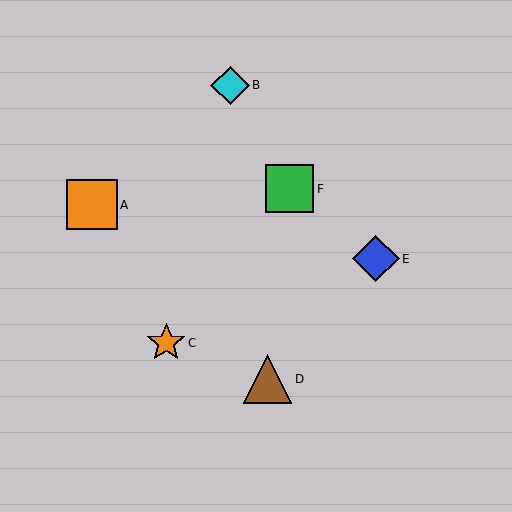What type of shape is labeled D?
Shape D is a brown triangle.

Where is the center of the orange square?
The center of the orange square is at (92, 205).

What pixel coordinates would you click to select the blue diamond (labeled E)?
Click at (376, 259) to select the blue diamond E.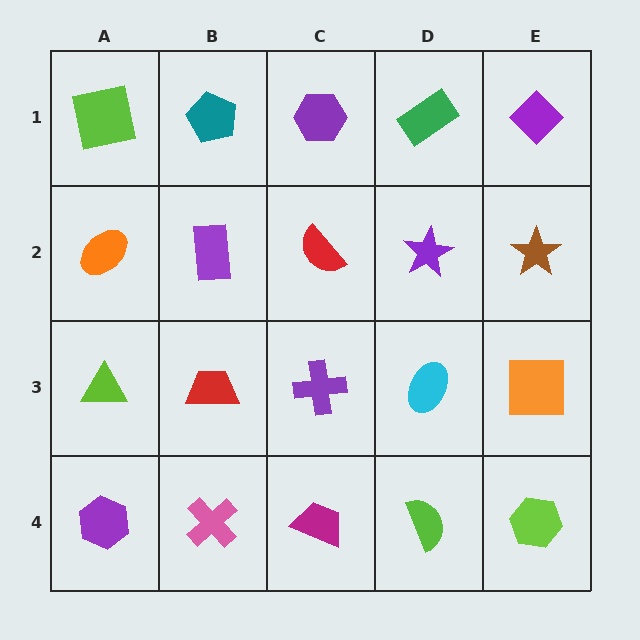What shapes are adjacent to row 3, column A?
An orange ellipse (row 2, column A), a purple hexagon (row 4, column A), a red trapezoid (row 3, column B).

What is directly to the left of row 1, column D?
A purple hexagon.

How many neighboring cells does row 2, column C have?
4.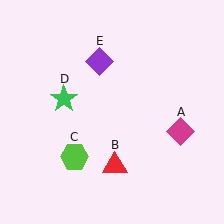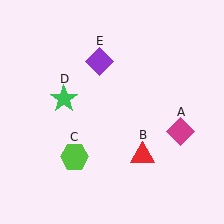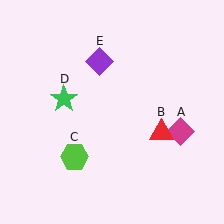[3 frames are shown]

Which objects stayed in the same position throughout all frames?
Magenta diamond (object A) and lime hexagon (object C) and green star (object D) and purple diamond (object E) remained stationary.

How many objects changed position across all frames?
1 object changed position: red triangle (object B).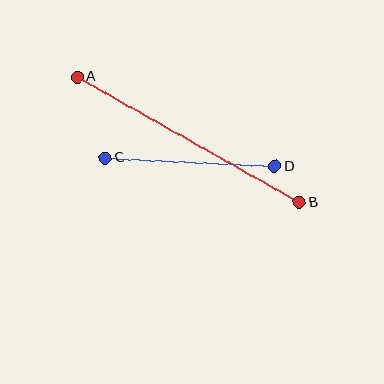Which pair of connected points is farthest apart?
Points A and B are farthest apart.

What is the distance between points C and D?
The distance is approximately 170 pixels.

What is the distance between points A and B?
The distance is approximately 255 pixels.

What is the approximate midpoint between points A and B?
The midpoint is at approximately (188, 140) pixels.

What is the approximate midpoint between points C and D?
The midpoint is at approximately (190, 162) pixels.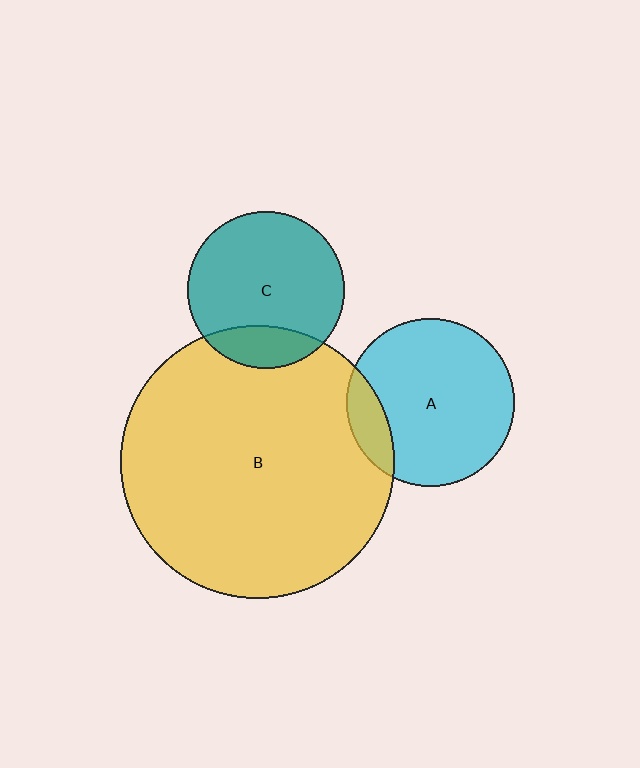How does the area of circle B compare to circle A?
Approximately 2.7 times.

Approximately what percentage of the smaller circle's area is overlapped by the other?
Approximately 15%.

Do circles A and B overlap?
Yes.